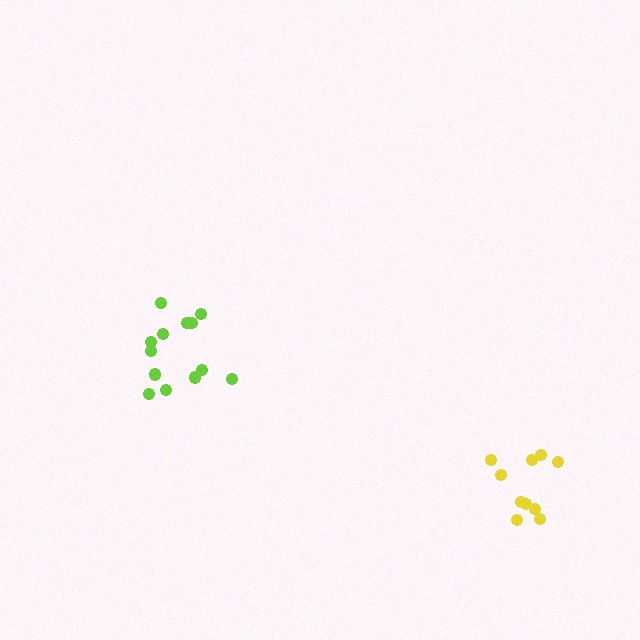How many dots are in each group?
Group 1: 13 dots, Group 2: 10 dots (23 total).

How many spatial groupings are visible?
There are 2 spatial groupings.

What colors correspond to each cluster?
The clusters are colored: lime, yellow.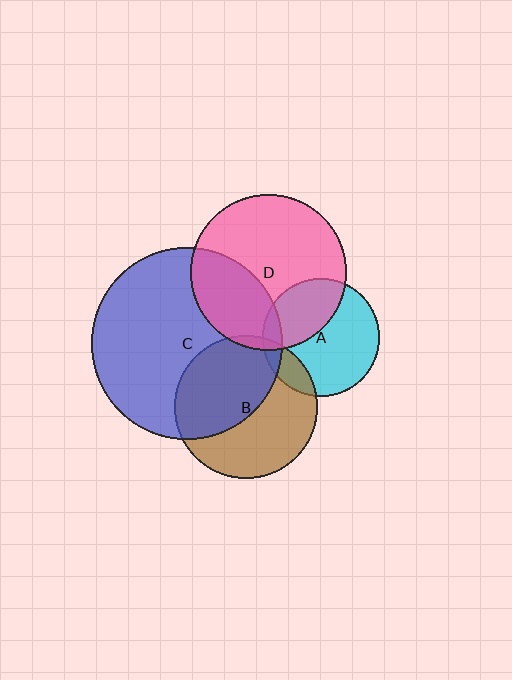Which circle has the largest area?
Circle C (blue).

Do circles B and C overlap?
Yes.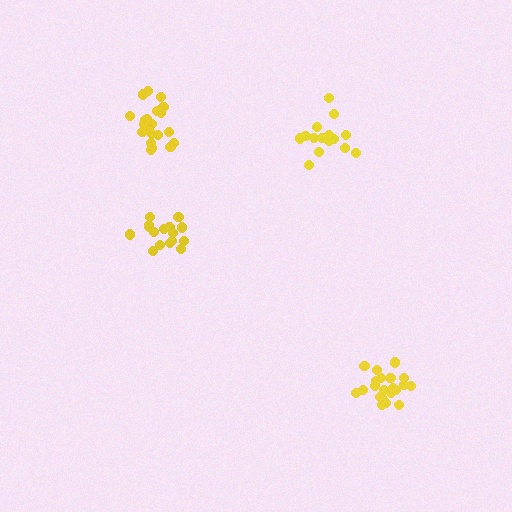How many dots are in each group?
Group 1: 21 dots, Group 2: 17 dots, Group 3: 21 dots, Group 4: 16 dots (75 total).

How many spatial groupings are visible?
There are 4 spatial groupings.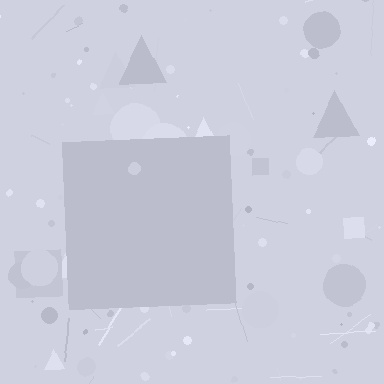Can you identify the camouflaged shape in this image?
The camouflaged shape is a square.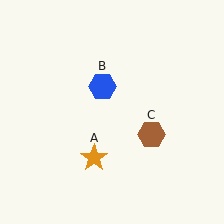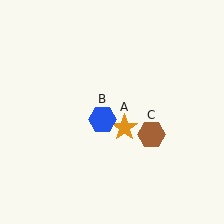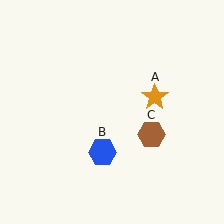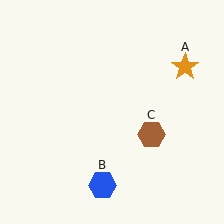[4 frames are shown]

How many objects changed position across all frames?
2 objects changed position: orange star (object A), blue hexagon (object B).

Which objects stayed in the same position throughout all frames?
Brown hexagon (object C) remained stationary.